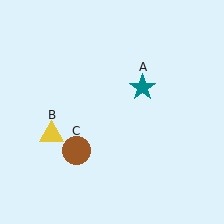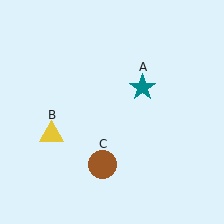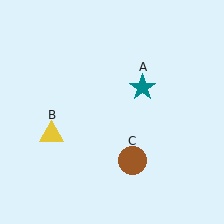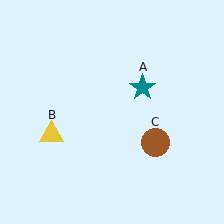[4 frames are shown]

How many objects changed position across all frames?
1 object changed position: brown circle (object C).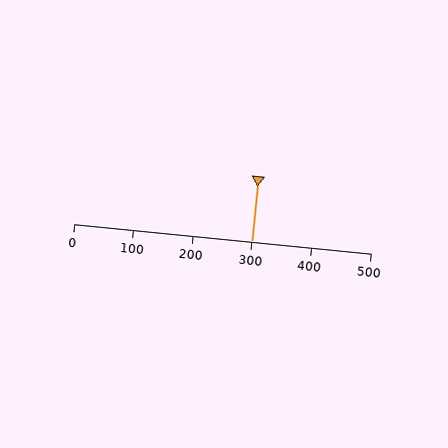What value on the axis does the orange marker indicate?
The marker indicates approximately 300.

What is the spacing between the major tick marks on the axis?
The major ticks are spaced 100 apart.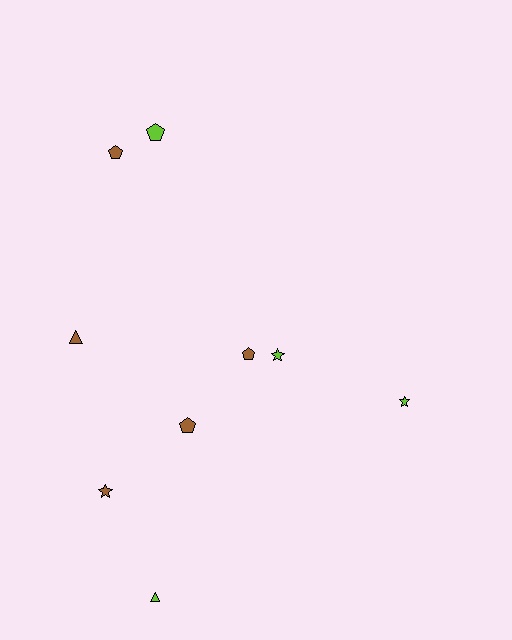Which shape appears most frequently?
Pentagon, with 4 objects.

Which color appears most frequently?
Brown, with 5 objects.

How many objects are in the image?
There are 9 objects.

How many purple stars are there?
There are no purple stars.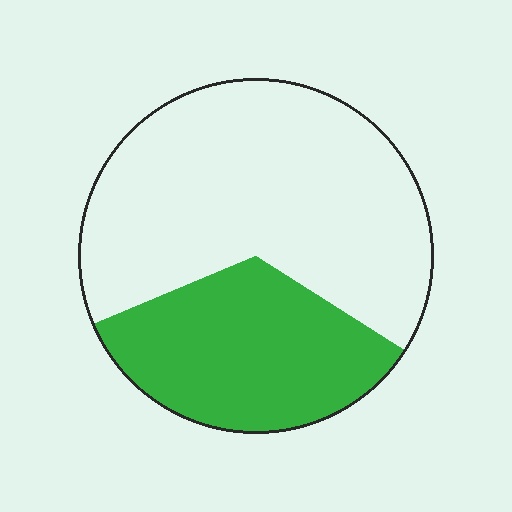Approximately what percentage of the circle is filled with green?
Approximately 35%.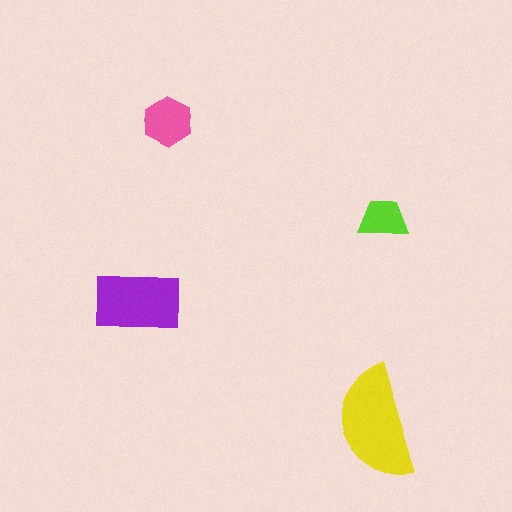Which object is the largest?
The yellow semicircle.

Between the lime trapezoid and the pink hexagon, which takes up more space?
The pink hexagon.